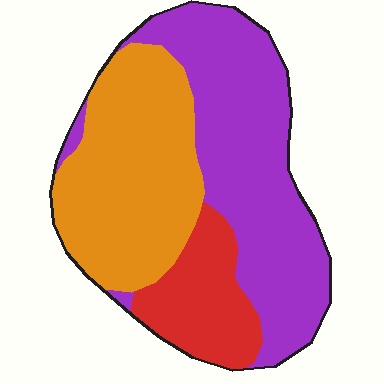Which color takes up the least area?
Red, at roughly 15%.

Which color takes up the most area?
Purple, at roughly 45%.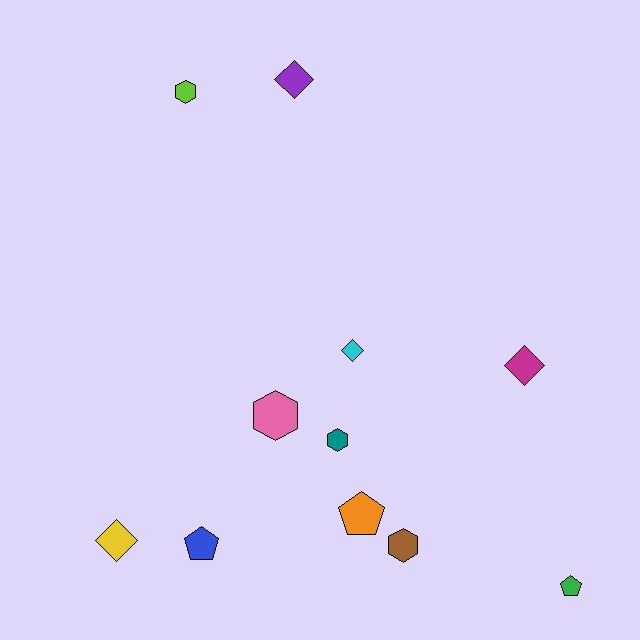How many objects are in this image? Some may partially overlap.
There are 11 objects.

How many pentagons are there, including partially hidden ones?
There are 3 pentagons.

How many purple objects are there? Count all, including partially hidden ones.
There is 1 purple object.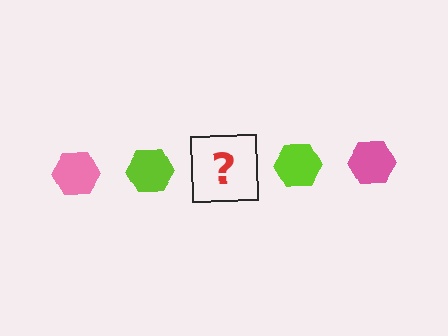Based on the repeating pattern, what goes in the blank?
The blank should be a pink hexagon.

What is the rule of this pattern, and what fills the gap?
The rule is that the pattern cycles through pink, lime hexagons. The gap should be filled with a pink hexagon.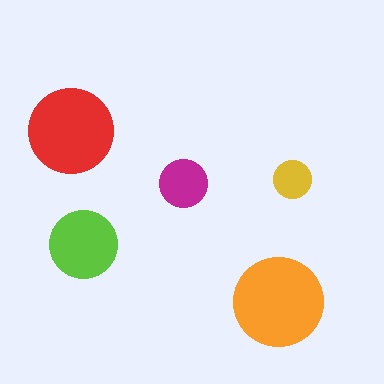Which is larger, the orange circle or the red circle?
The orange one.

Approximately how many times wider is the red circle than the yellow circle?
About 2 times wider.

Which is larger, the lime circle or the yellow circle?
The lime one.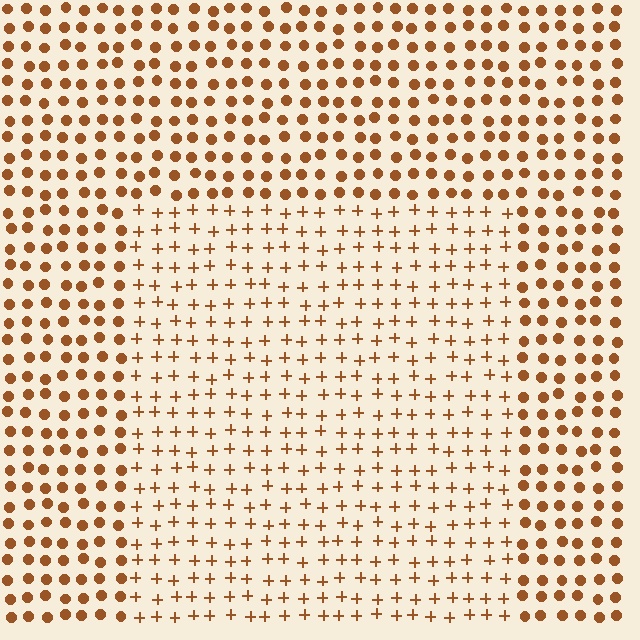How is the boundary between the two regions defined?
The boundary is defined by a change in element shape: plus signs inside vs. circles outside. All elements share the same color and spacing.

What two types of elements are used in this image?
The image uses plus signs inside the rectangle region and circles outside it.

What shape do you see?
I see a rectangle.